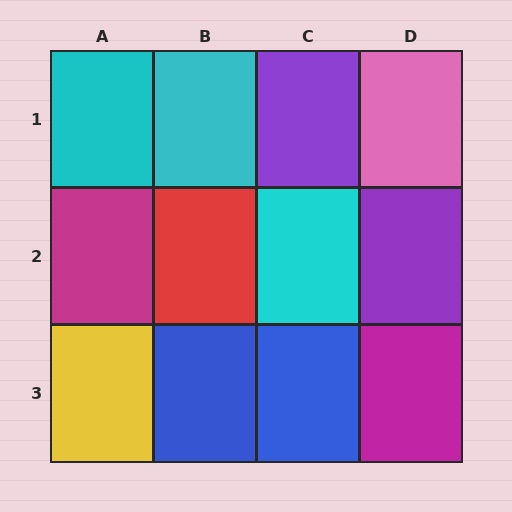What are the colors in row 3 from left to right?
Yellow, blue, blue, magenta.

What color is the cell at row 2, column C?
Cyan.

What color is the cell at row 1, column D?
Pink.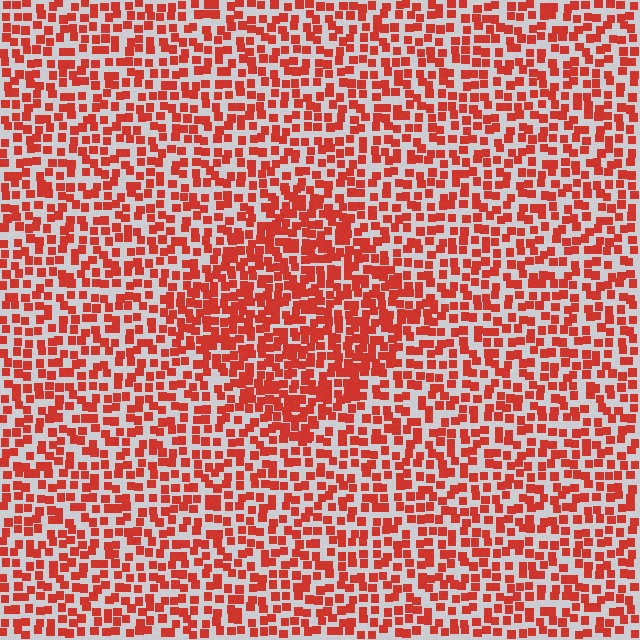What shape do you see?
I see a diamond.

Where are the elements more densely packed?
The elements are more densely packed inside the diamond boundary.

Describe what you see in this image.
The image contains small red elements arranged at two different densities. A diamond-shaped region is visible where the elements are more densely packed than the surrounding area.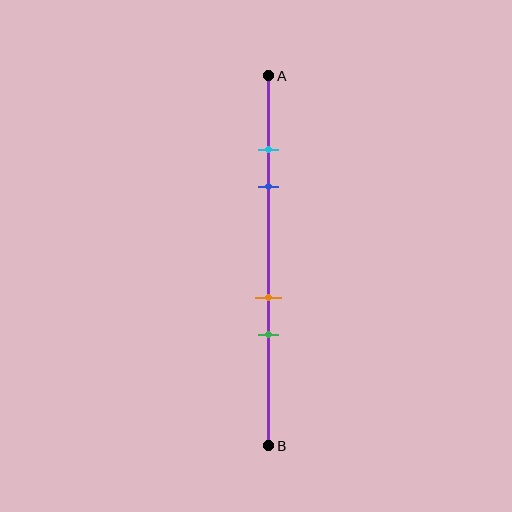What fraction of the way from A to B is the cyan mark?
The cyan mark is approximately 20% (0.2) of the way from A to B.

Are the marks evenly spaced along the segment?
No, the marks are not evenly spaced.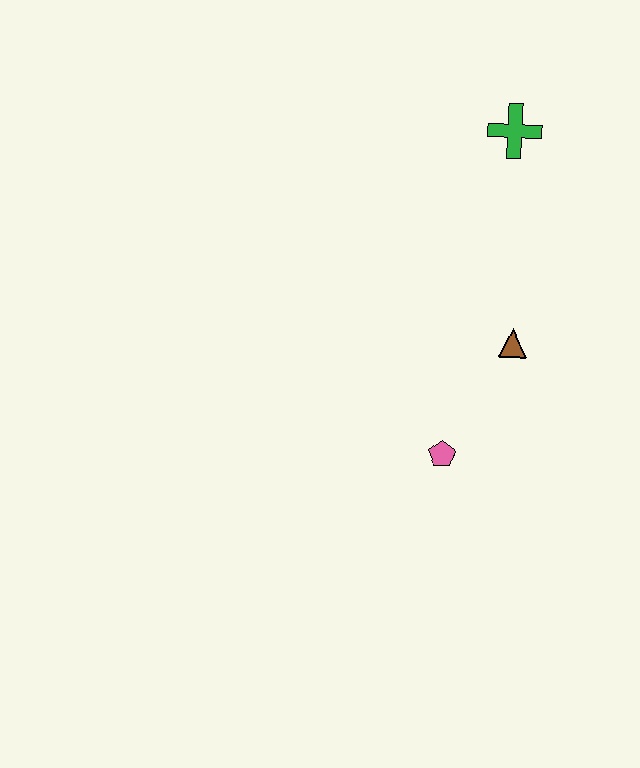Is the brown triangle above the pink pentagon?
Yes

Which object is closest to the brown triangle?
The pink pentagon is closest to the brown triangle.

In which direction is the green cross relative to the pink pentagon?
The green cross is above the pink pentagon.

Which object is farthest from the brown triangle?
The green cross is farthest from the brown triangle.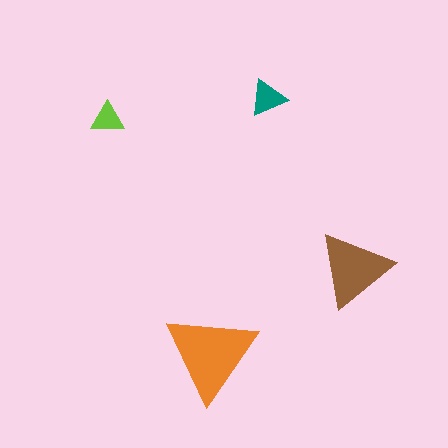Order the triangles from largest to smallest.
the orange one, the brown one, the teal one, the lime one.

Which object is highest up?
The teal triangle is topmost.